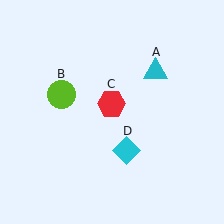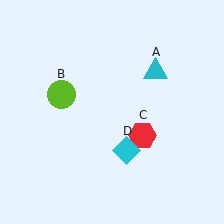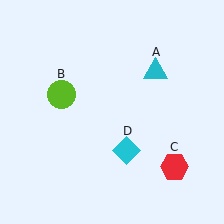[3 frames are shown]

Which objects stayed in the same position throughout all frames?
Cyan triangle (object A) and lime circle (object B) and cyan diamond (object D) remained stationary.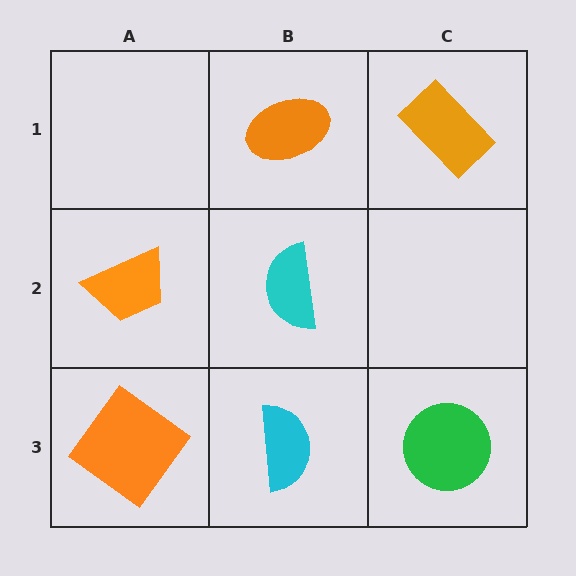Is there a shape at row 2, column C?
No, that cell is empty.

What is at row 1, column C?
An orange rectangle.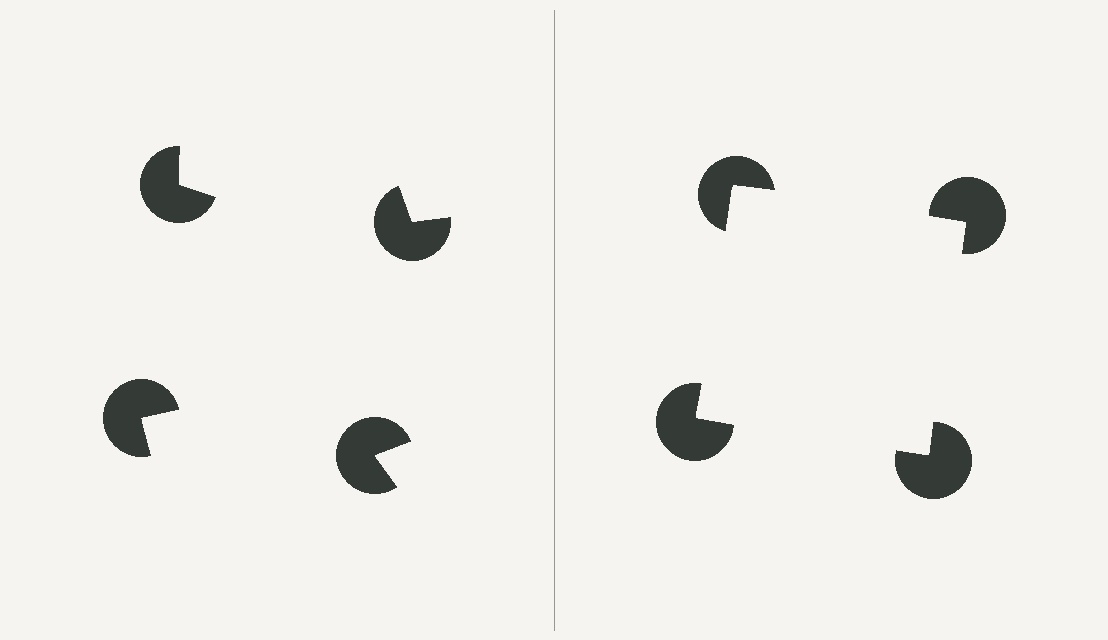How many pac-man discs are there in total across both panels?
8 — 4 on each side.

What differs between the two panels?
The pac-man discs are positioned identically on both sides; only the wedge orientations differ. On the right they align to a square; on the left they are misaligned.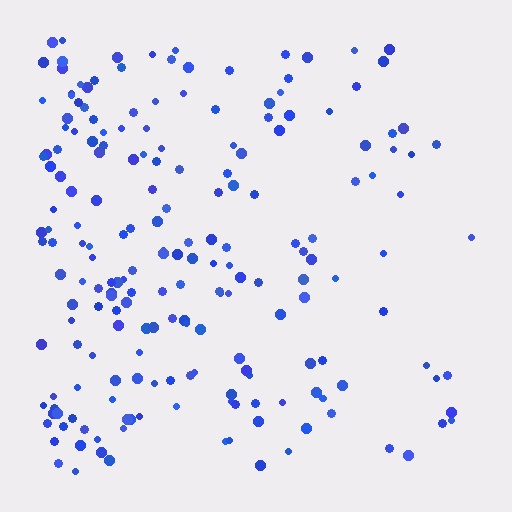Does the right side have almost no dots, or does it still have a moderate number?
Still a moderate number, just noticeably fewer than the left.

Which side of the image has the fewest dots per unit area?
The right.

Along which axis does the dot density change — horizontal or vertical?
Horizontal.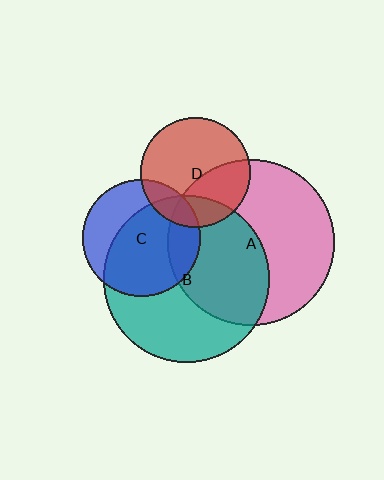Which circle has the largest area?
Circle B (teal).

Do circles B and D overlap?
Yes.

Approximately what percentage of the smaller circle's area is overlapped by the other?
Approximately 20%.